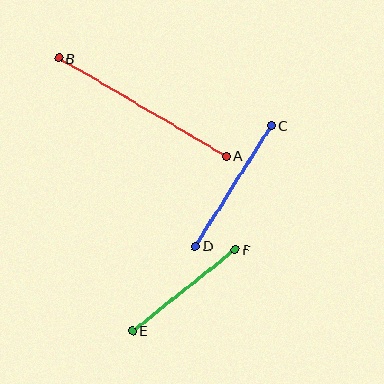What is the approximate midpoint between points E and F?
The midpoint is at approximately (184, 290) pixels.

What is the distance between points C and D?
The distance is approximately 143 pixels.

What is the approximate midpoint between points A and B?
The midpoint is at approximately (143, 107) pixels.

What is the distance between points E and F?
The distance is approximately 131 pixels.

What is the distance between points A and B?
The distance is approximately 194 pixels.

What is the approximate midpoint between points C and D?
The midpoint is at approximately (233, 186) pixels.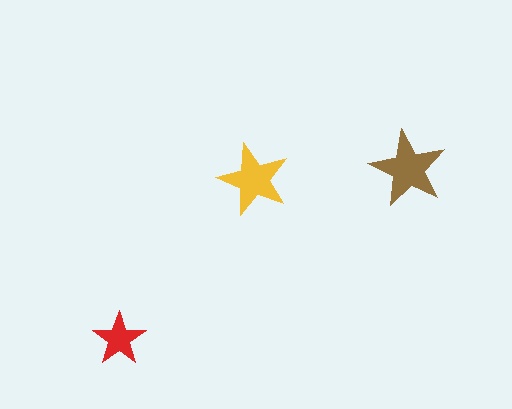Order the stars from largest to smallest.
the brown one, the yellow one, the red one.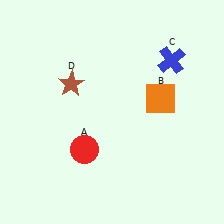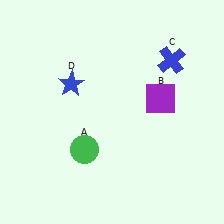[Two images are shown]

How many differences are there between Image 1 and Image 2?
There are 3 differences between the two images.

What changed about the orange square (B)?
In Image 1, B is orange. In Image 2, it changed to purple.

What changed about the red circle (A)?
In Image 1, A is red. In Image 2, it changed to green.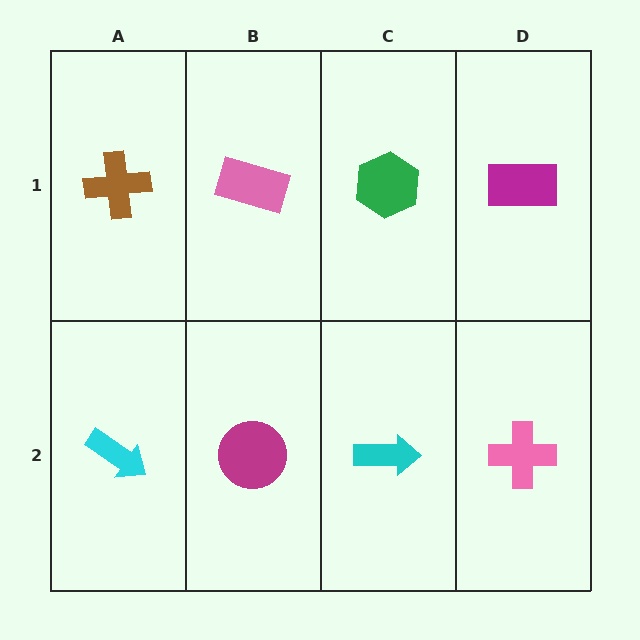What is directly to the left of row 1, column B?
A brown cross.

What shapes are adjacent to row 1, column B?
A magenta circle (row 2, column B), a brown cross (row 1, column A), a green hexagon (row 1, column C).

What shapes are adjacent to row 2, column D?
A magenta rectangle (row 1, column D), a cyan arrow (row 2, column C).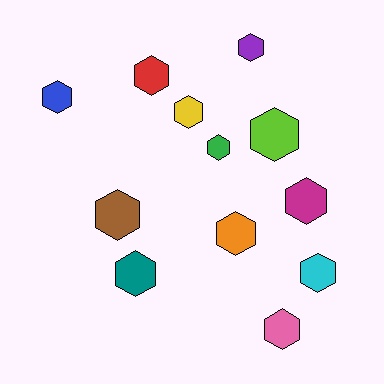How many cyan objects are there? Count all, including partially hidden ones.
There is 1 cyan object.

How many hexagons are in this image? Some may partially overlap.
There are 12 hexagons.